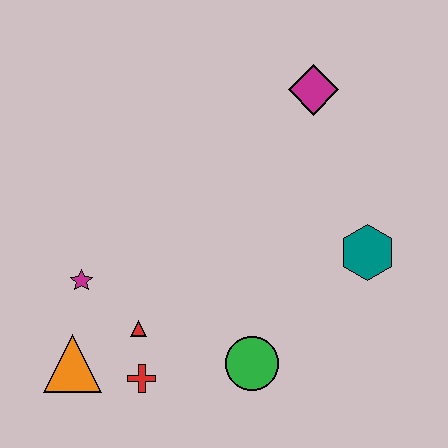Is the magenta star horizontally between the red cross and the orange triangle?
Yes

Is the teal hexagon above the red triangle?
Yes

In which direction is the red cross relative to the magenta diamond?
The red cross is below the magenta diamond.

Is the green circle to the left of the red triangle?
No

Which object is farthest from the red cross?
The magenta diamond is farthest from the red cross.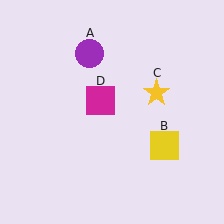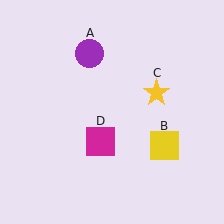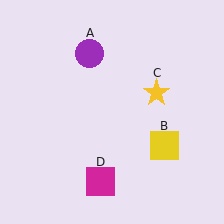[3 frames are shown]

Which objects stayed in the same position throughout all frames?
Purple circle (object A) and yellow square (object B) and yellow star (object C) remained stationary.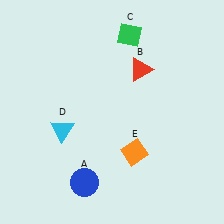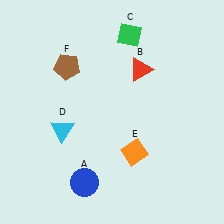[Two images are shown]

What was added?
A brown pentagon (F) was added in Image 2.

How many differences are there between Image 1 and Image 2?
There is 1 difference between the two images.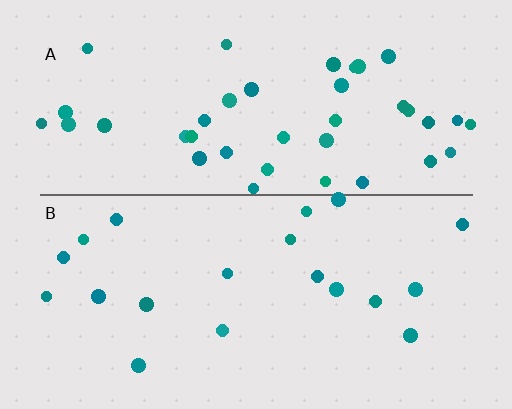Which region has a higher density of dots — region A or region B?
A (the top).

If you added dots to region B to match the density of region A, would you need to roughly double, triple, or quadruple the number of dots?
Approximately double.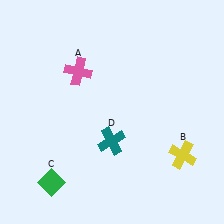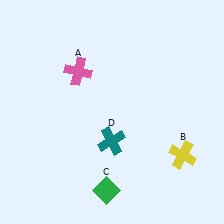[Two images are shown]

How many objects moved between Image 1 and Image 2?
1 object moved between the two images.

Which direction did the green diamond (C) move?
The green diamond (C) moved right.